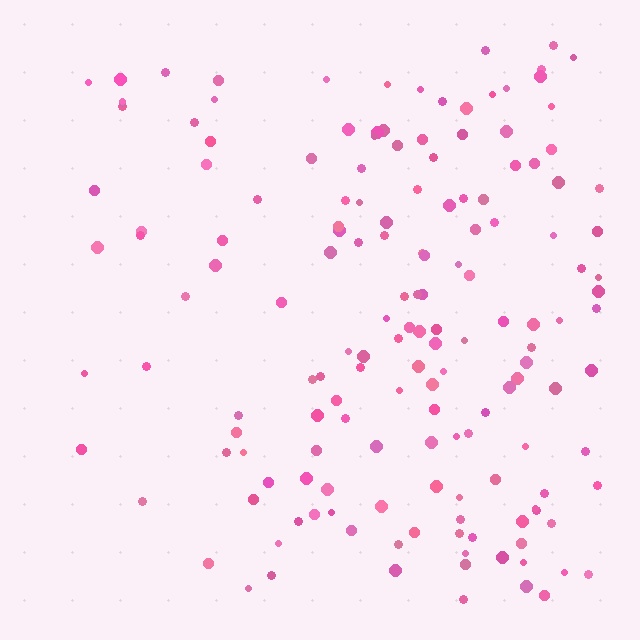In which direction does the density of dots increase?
From left to right, with the right side densest.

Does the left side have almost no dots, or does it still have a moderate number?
Still a moderate number, just noticeably fewer than the right.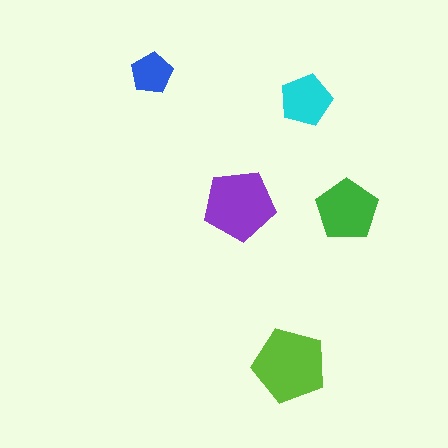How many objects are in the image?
There are 5 objects in the image.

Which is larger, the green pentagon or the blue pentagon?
The green one.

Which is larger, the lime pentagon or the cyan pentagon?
The lime one.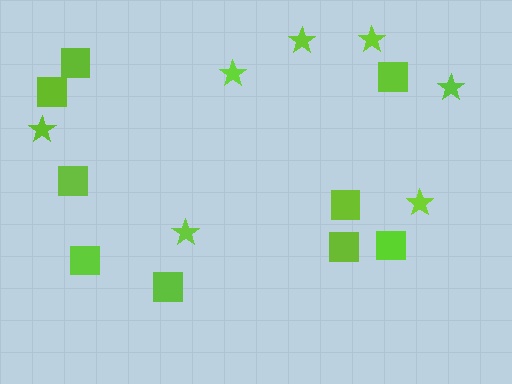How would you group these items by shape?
There are 2 groups: one group of squares (9) and one group of stars (7).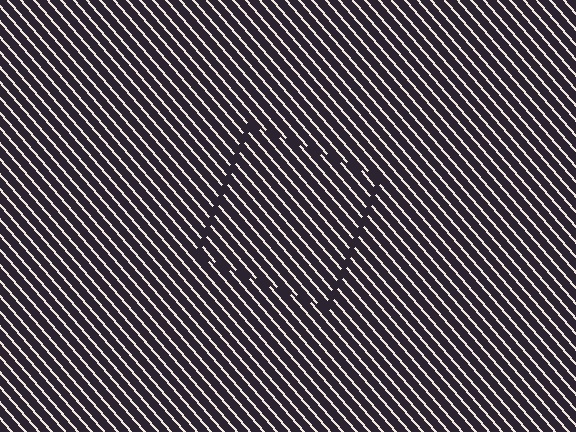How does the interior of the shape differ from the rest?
The interior of the shape contains the same grating, shifted by half a period — the contour is defined by the phase discontinuity where line-ends from the inner and outer gratings abut.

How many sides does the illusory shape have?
4 sides — the line-ends trace a square.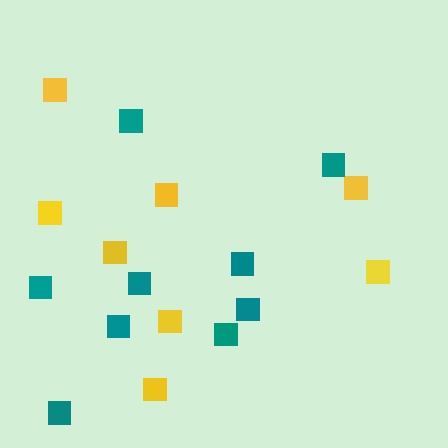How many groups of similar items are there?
There are 2 groups: one group of yellow squares (8) and one group of teal squares (9).